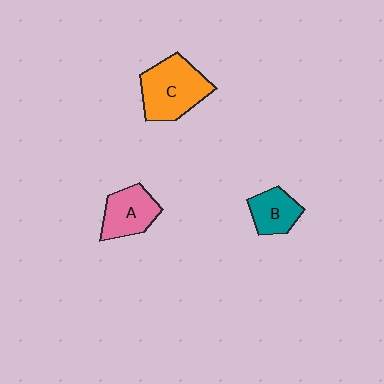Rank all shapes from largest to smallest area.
From largest to smallest: C (orange), A (pink), B (teal).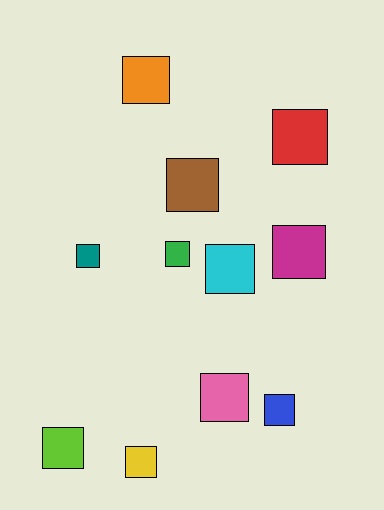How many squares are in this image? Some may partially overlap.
There are 11 squares.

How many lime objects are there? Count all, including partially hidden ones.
There is 1 lime object.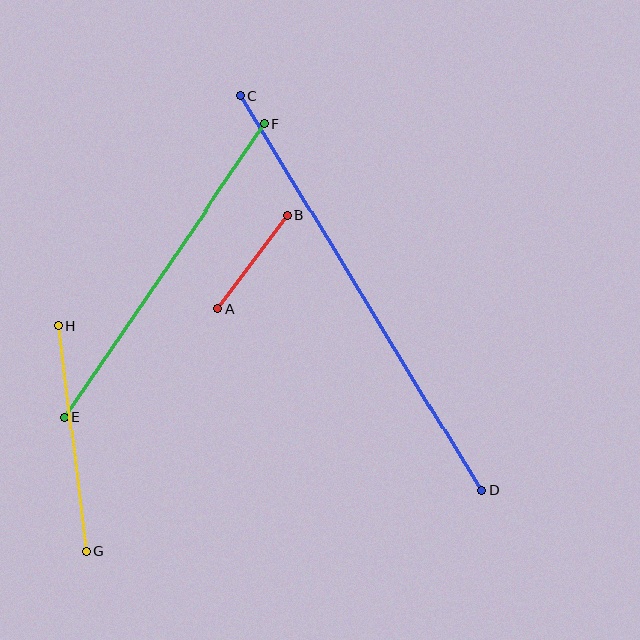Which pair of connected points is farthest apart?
Points C and D are farthest apart.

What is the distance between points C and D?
The distance is approximately 463 pixels.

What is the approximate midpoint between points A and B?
The midpoint is at approximately (252, 262) pixels.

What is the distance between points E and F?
The distance is approximately 355 pixels.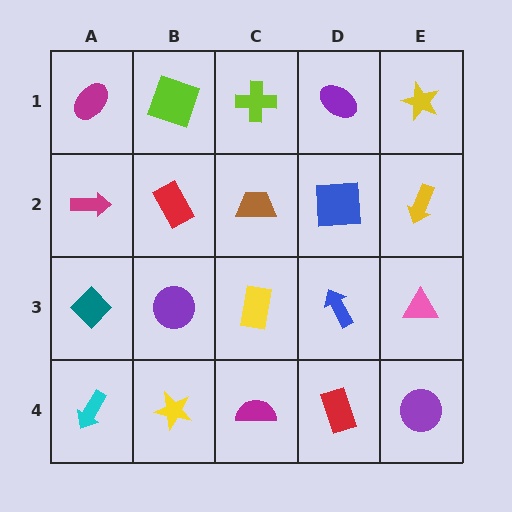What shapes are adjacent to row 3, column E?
A yellow arrow (row 2, column E), a purple circle (row 4, column E), a blue arrow (row 3, column D).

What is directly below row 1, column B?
A red rectangle.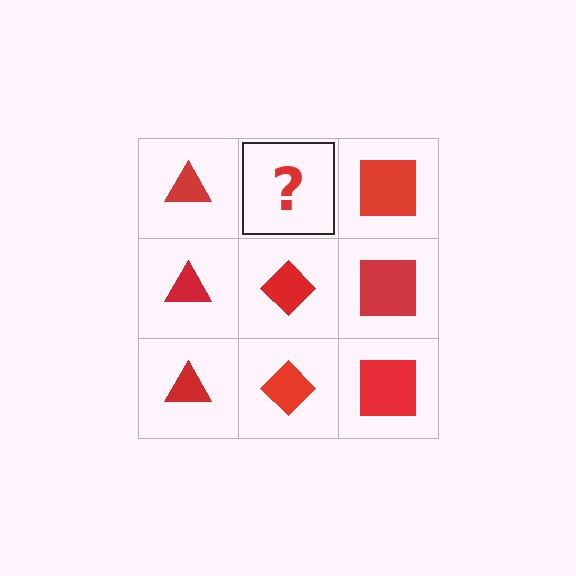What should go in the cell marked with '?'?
The missing cell should contain a red diamond.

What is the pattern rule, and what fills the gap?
The rule is that each column has a consistent shape. The gap should be filled with a red diamond.